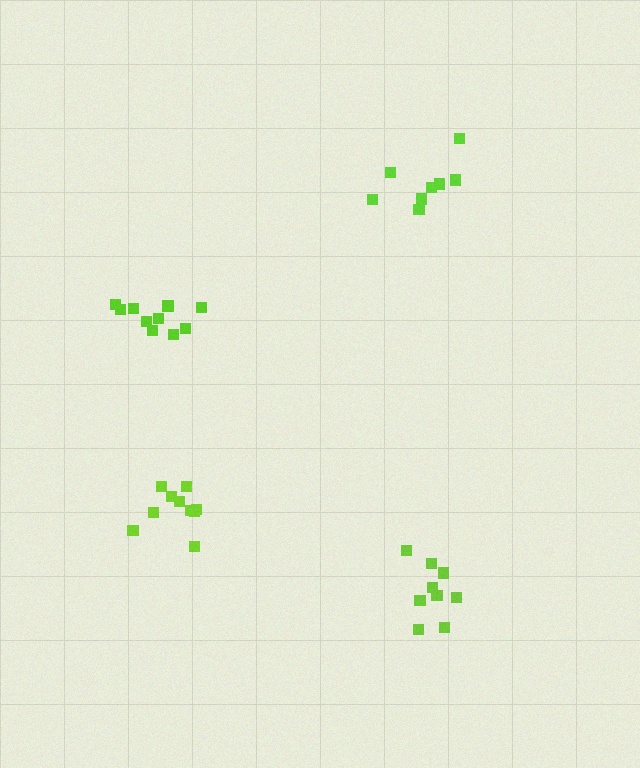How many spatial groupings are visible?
There are 4 spatial groupings.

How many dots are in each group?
Group 1: 8 dots, Group 2: 10 dots, Group 3: 9 dots, Group 4: 10 dots (37 total).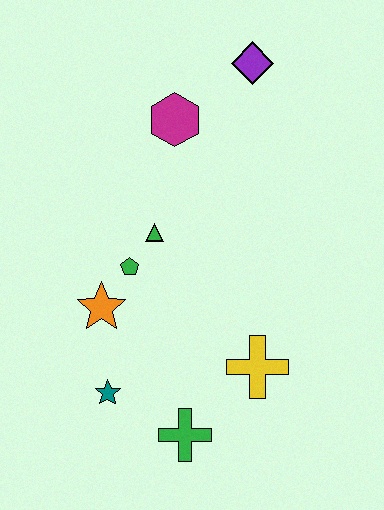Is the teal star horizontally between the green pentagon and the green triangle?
No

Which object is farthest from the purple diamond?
The green cross is farthest from the purple diamond.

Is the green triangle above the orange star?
Yes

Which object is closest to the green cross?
The teal star is closest to the green cross.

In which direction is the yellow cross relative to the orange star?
The yellow cross is to the right of the orange star.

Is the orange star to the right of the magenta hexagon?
No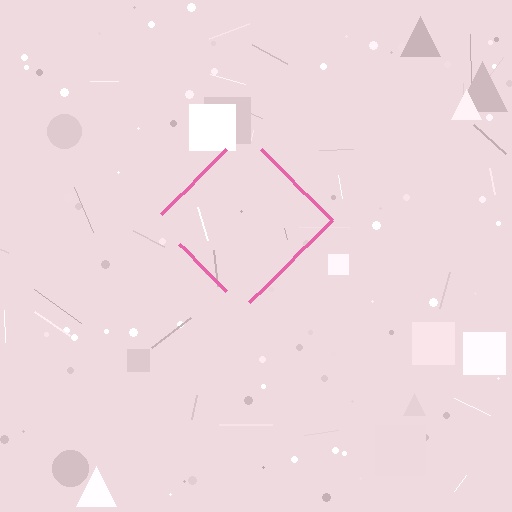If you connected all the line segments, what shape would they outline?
They would outline a diamond.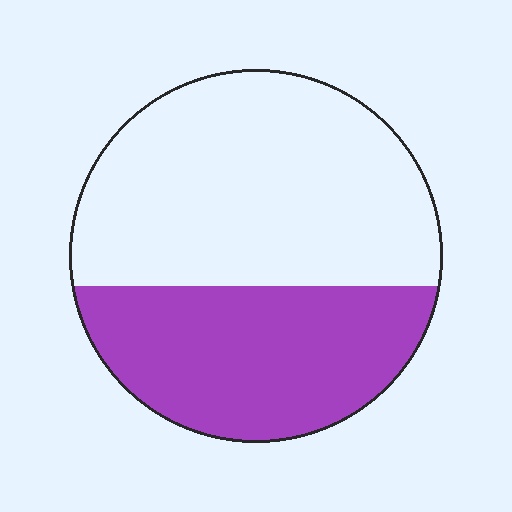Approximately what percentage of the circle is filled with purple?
Approximately 40%.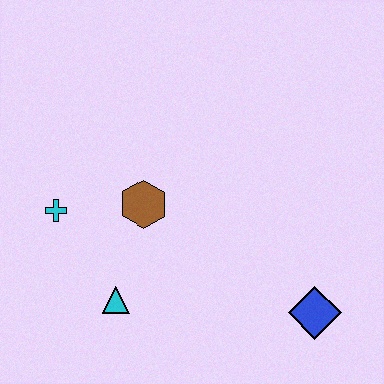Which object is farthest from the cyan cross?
The blue diamond is farthest from the cyan cross.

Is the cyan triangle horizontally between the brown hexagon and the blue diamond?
No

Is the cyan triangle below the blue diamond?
No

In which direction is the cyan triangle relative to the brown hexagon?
The cyan triangle is below the brown hexagon.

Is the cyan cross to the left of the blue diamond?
Yes